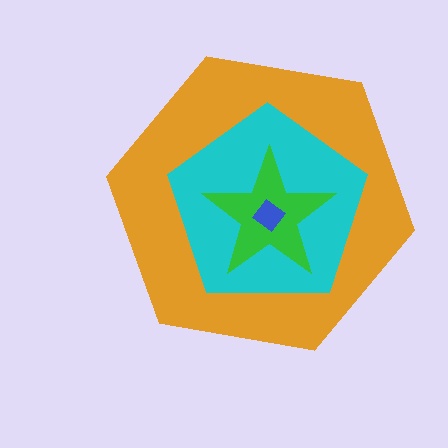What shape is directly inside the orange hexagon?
The cyan pentagon.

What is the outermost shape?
The orange hexagon.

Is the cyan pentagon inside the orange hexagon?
Yes.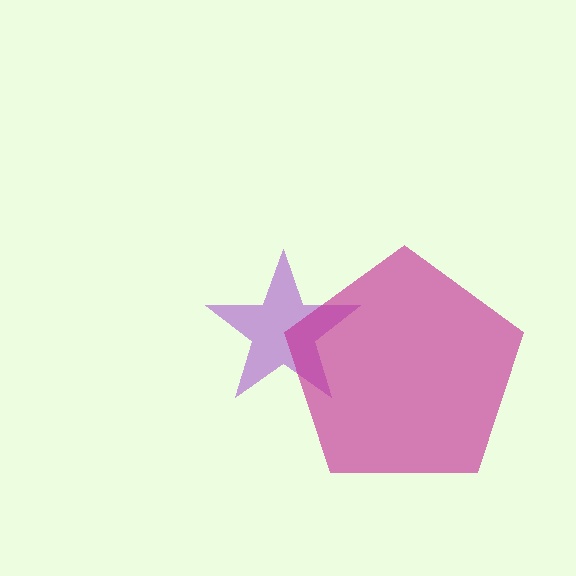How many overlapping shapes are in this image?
There are 2 overlapping shapes in the image.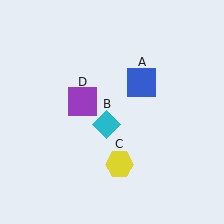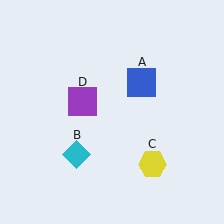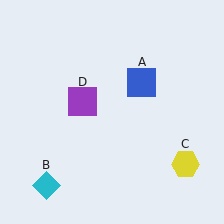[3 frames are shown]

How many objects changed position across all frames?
2 objects changed position: cyan diamond (object B), yellow hexagon (object C).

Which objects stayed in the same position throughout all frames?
Blue square (object A) and purple square (object D) remained stationary.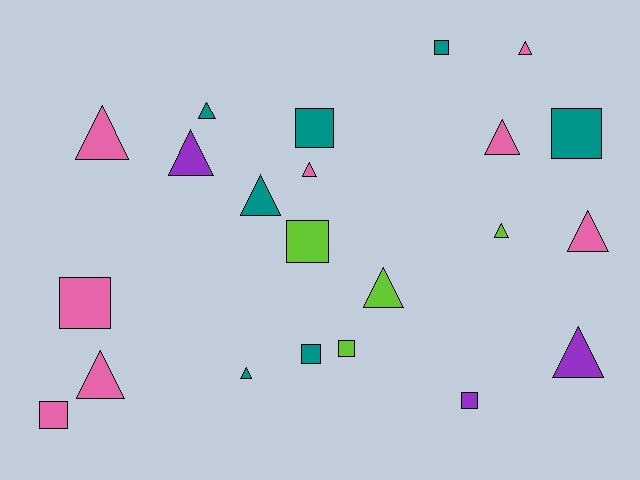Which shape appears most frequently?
Triangle, with 13 objects.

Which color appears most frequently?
Pink, with 8 objects.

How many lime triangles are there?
There are 2 lime triangles.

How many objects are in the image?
There are 22 objects.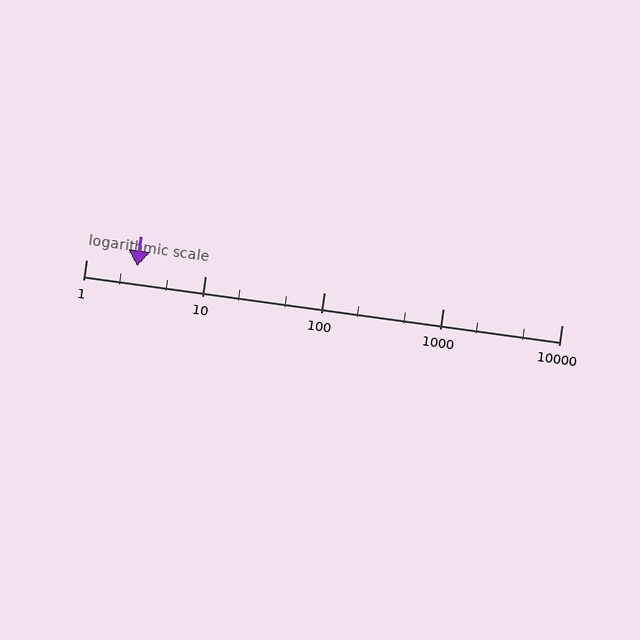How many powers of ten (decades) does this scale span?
The scale spans 4 decades, from 1 to 10000.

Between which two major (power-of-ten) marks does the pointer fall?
The pointer is between 1 and 10.